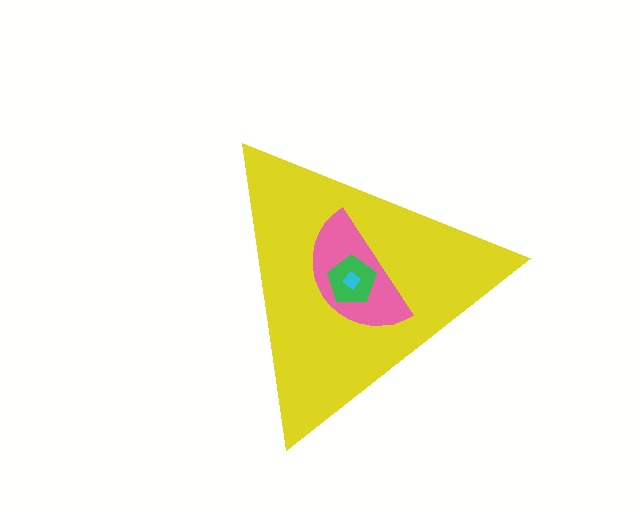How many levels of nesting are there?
4.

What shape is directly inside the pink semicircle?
The green pentagon.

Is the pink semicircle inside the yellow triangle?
Yes.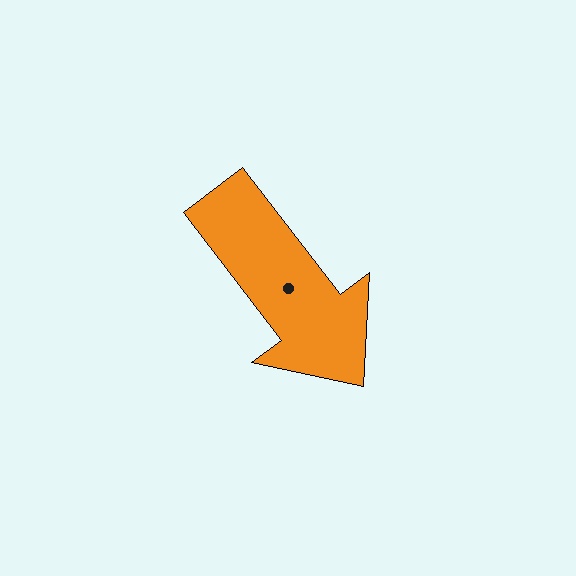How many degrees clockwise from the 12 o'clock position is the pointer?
Approximately 143 degrees.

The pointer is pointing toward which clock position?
Roughly 5 o'clock.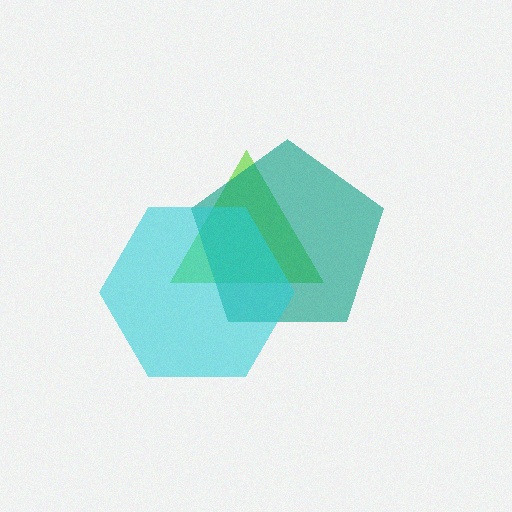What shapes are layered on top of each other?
The layered shapes are: a lime triangle, a teal pentagon, a cyan hexagon.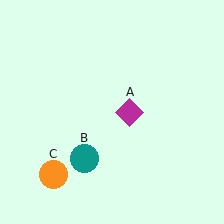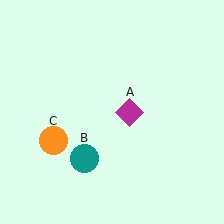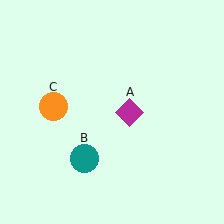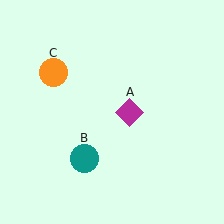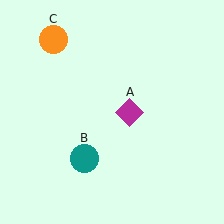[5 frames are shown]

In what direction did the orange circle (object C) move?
The orange circle (object C) moved up.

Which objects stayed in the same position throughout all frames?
Magenta diamond (object A) and teal circle (object B) remained stationary.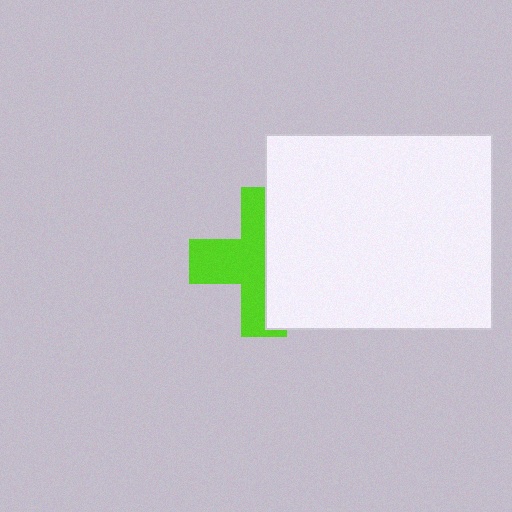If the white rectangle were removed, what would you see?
You would see the complete lime cross.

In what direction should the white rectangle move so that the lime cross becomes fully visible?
The white rectangle should move right. That is the shortest direction to clear the overlap and leave the lime cross fully visible.